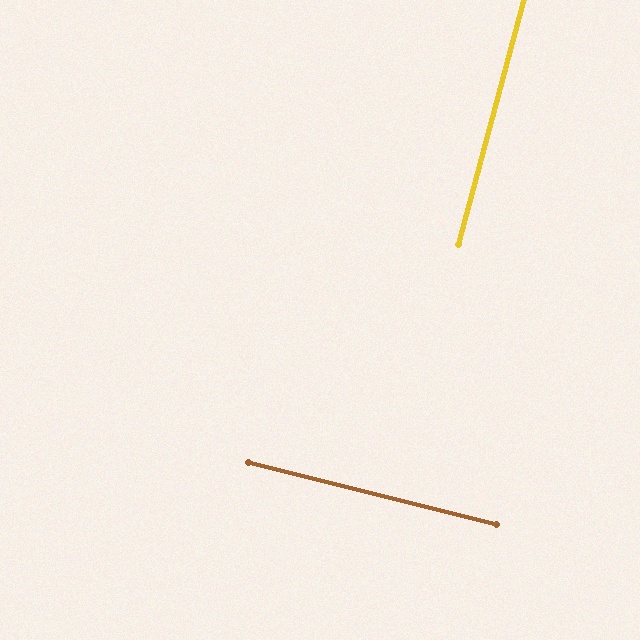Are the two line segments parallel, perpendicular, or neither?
Perpendicular — they meet at approximately 89°.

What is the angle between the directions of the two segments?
Approximately 89 degrees.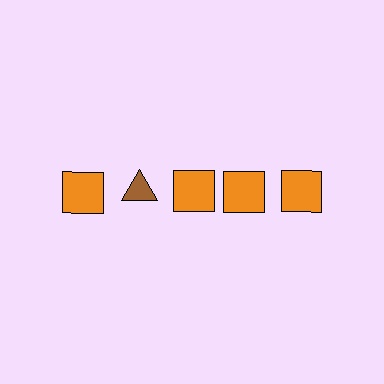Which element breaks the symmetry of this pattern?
The brown triangle in the top row, second from left column breaks the symmetry. All other shapes are orange squares.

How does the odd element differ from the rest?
It differs in both color (brown instead of orange) and shape (triangle instead of square).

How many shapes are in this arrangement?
There are 5 shapes arranged in a grid pattern.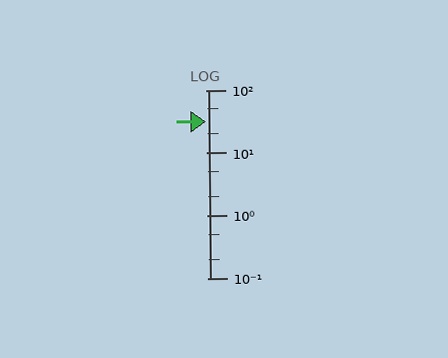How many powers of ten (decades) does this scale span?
The scale spans 3 decades, from 0.1 to 100.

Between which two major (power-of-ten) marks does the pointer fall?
The pointer is between 10 and 100.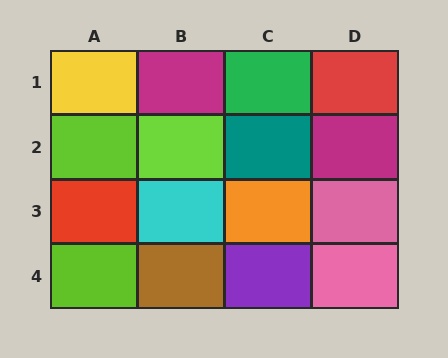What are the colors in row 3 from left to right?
Red, cyan, orange, pink.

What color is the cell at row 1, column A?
Yellow.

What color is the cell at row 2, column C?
Teal.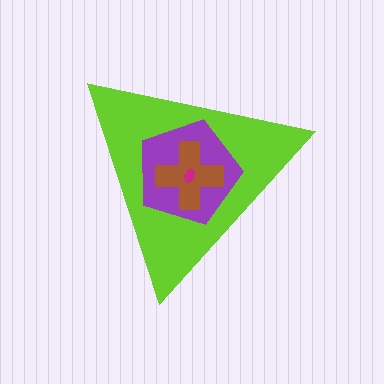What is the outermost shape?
The lime triangle.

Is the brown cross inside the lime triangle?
Yes.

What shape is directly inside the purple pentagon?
The brown cross.